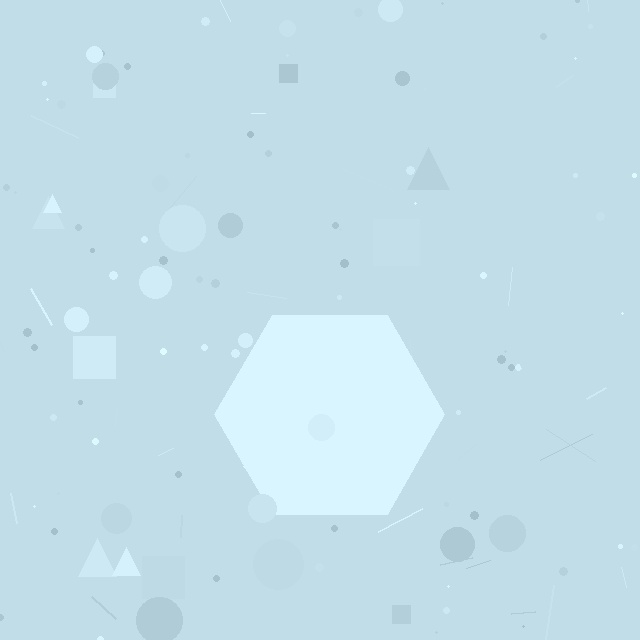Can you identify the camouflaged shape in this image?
The camouflaged shape is a hexagon.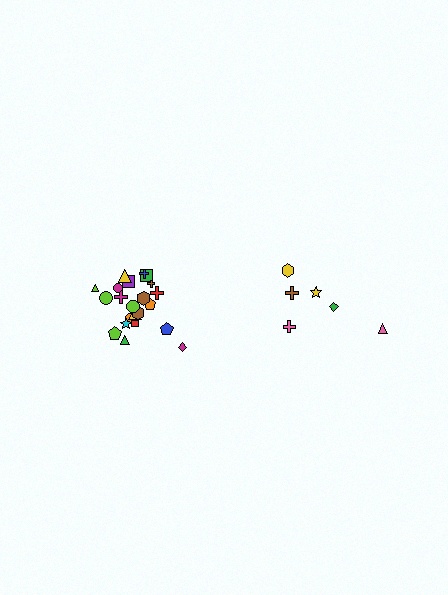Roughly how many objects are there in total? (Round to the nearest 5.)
Roughly 30 objects in total.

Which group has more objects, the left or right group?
The left group.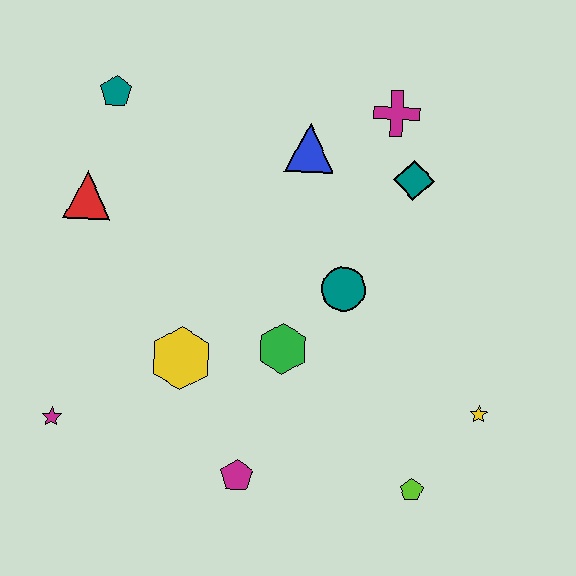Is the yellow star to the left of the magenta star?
No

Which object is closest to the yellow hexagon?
The green hexagon is closest to the yellow hexagon.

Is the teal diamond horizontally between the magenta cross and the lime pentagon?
Yes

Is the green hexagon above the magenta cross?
No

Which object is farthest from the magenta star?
The magenta cross is farthest from the magenta star.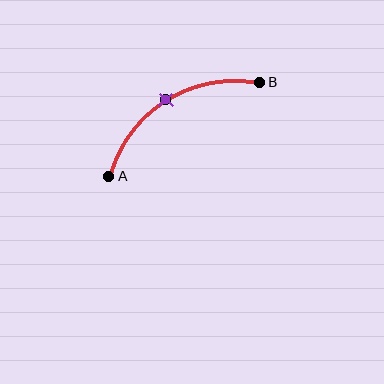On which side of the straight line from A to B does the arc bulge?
The arc bulges above the straight line connecting A and B.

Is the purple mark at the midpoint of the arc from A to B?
Yes. The purple mark lies on the arc at equal arc-length from both A and B — it is the arc midpoint.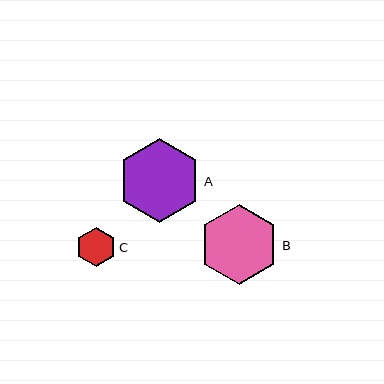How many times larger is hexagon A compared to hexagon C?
Hexagon A is approximately 2.1 times the size of hexagon C.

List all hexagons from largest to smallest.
From largest to smallest: A, B, C.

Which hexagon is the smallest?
Hexagon C is the smallest with a size of approximately 40 pixels.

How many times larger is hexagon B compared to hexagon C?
Hexagon B is approximately 2.0 times the size of hexagon C.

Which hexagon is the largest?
Hexagon A is the largest with a size of approximately 84 pixels.